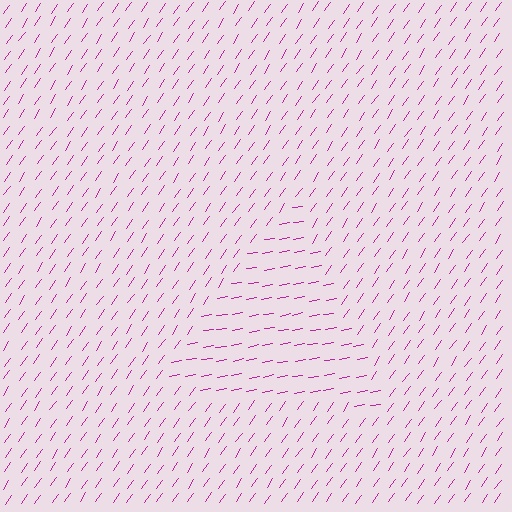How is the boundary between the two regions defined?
The boundary is defined purely by a change in line orientation (approximately 45 degrees difference). All lines are the same color and thickness.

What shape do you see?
I see a triangle.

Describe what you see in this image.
The image is filled with small magenta line segments. A triangle region in the image has lines oriented differently from the surrounding lines, creating a visible texture boundary.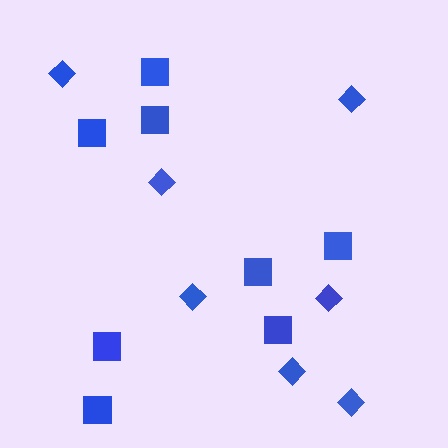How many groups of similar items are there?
There are 2 groups: one group of squares (8) and one group of diamonds (7).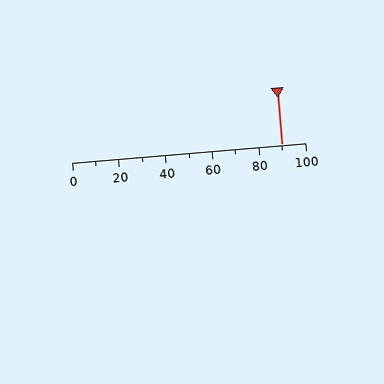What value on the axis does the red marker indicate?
The marker indicates approximately 90.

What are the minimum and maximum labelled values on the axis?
The axis runs from 0 to 100.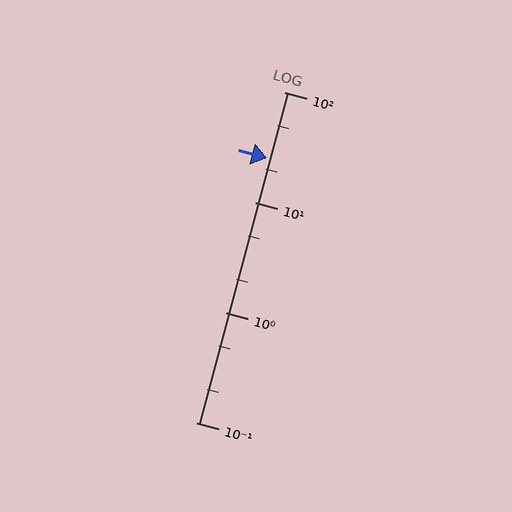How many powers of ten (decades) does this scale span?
The scale spans 3 decades, from 0.1 to 100.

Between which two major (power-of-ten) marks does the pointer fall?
The pointer is between 10 and 100.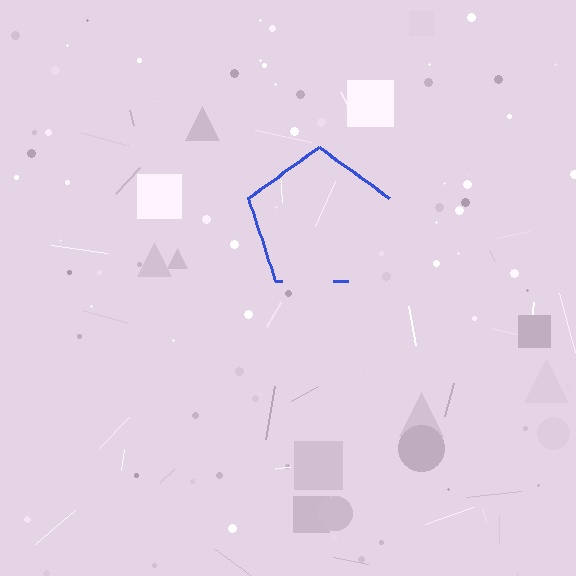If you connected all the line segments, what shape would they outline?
They would outline a pentagon.